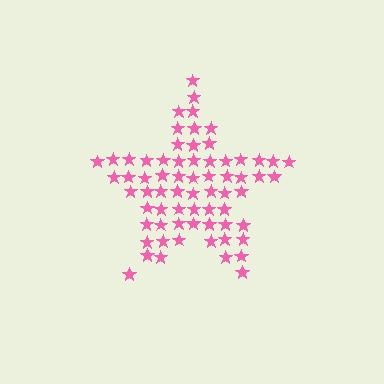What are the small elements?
The small elements are stars.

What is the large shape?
The large shape is a star.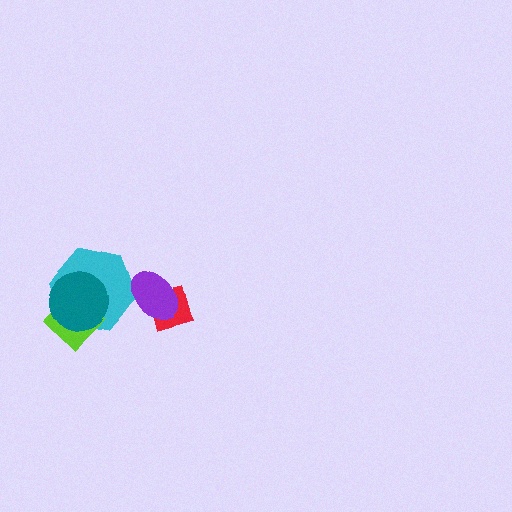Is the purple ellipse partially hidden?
No, no other shape covers it.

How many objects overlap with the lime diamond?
2 objects overlap with the lime diamond.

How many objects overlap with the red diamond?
1 object overlaps with the red diamond.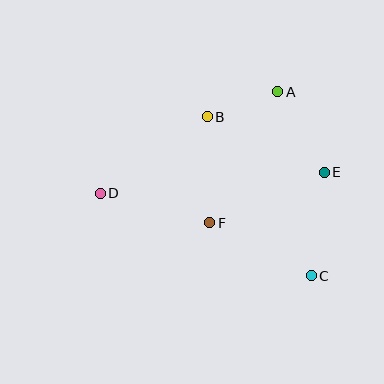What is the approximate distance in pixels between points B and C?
The distance between B and C is approximately 190 pixels.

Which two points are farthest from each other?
Points C and D are farthest from each other.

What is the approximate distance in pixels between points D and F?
The distance between D and F is approximately 113 pixels.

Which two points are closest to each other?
Points A and B are closest to each other.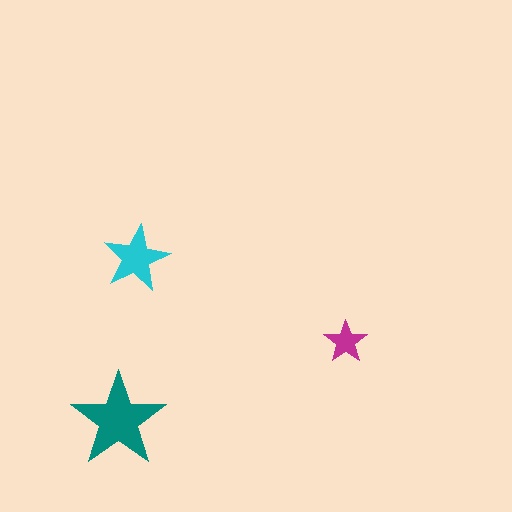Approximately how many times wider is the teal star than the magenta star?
About 2 times wider.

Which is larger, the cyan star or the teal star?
The teal one.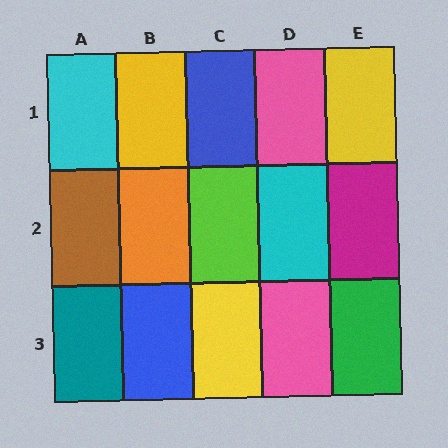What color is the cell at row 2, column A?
Brown.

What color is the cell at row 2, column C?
Lime.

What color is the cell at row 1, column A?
Cyan.